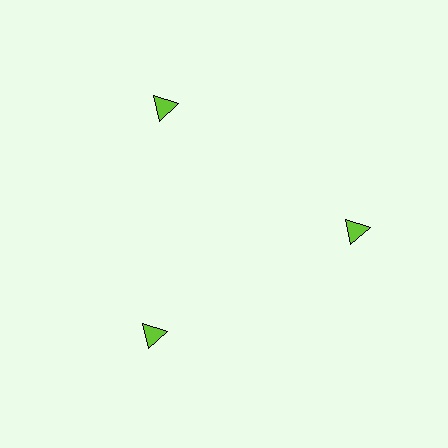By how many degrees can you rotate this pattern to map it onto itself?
The pattern maps onto itself every 120 degrees of rotation.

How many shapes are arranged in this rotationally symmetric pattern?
There are 3 shapes, arranged in 3 groups of 1.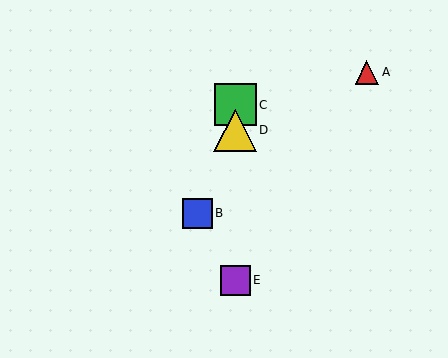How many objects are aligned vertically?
3 objects (C, D, E) are aligned vertically.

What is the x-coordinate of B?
Object B is at x≈197.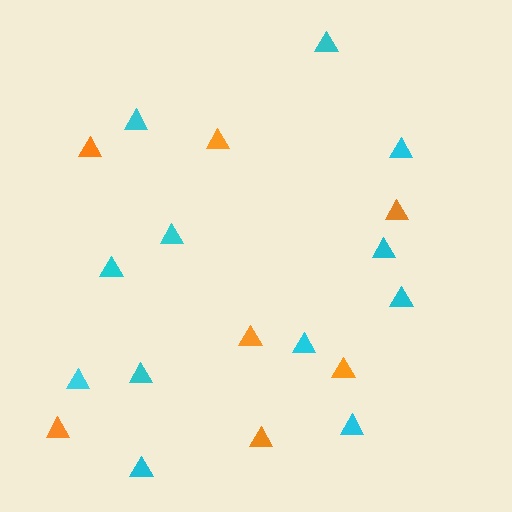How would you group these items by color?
There are 2 groups: one group of cyan triangles (12) and one group of orange triangles (7).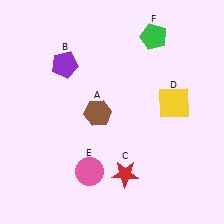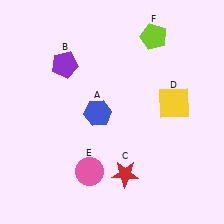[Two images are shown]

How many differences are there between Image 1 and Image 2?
There are 2 differences between the two images.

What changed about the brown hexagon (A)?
In Image 1, A is brown. In Image 2, it changed to blue.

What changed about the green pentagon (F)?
In Image 1, F is green. In Image 2, it changed to lime.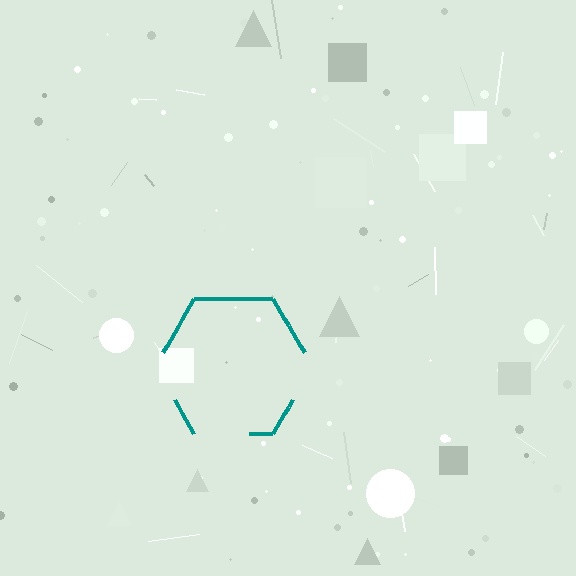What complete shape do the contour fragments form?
The contour fragments form a hexagon.